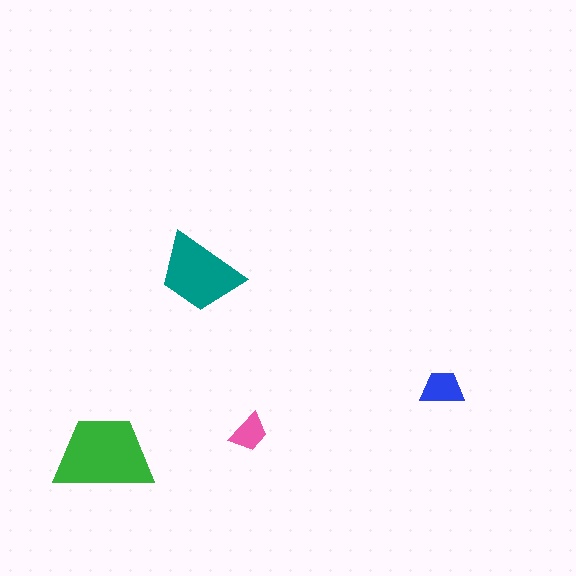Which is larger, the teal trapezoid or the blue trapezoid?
The teal one.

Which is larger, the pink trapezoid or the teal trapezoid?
The teal one.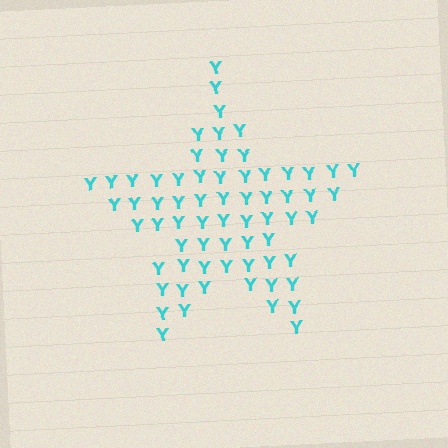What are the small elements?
The small elements are letter Y's.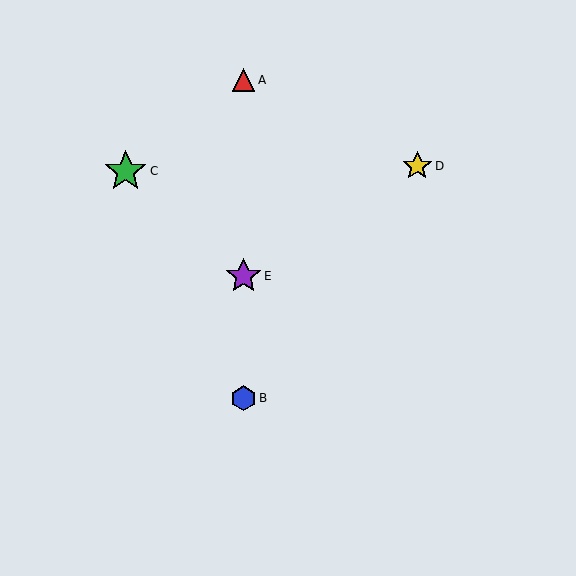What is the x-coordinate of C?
Object C is at x≈126.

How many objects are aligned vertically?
3 objects (A, B, E) are aligned vertically.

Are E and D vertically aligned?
No, E is at x≈244 and D is at x≈417.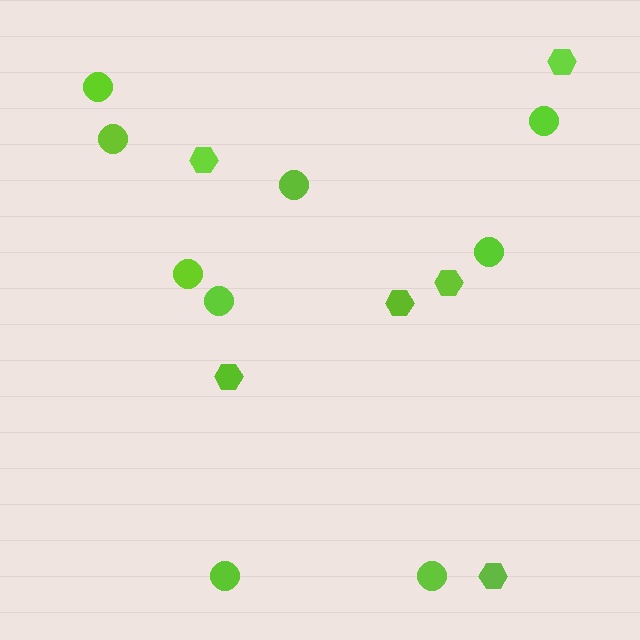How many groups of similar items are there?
There are 2 groups: one group of circles (9) and one group of hexagons (6).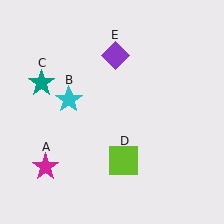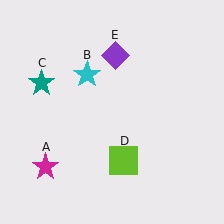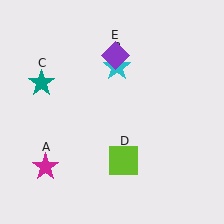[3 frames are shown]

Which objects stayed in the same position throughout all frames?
Magenta star (object A) and teal star (object C) and lime square (object D) and purple diamond (object E) remained stationary.